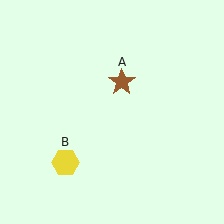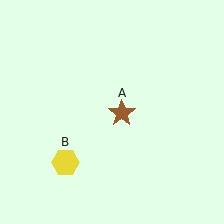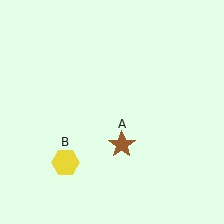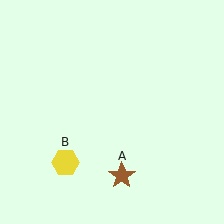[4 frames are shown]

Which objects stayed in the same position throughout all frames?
Yellow hexagon (object B) remained stationary.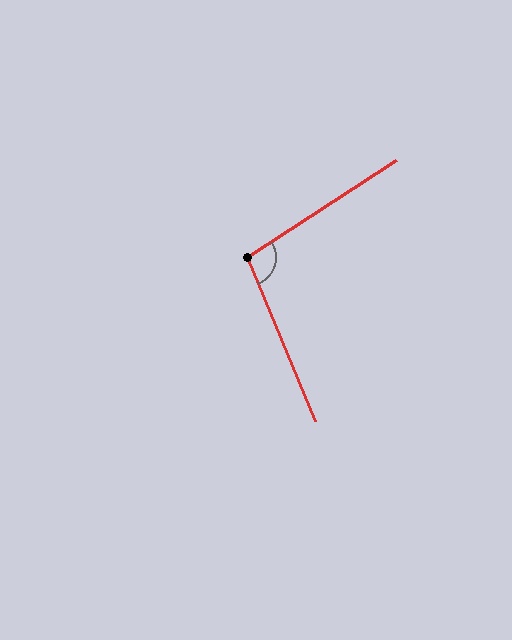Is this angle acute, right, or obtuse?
It is obtuse.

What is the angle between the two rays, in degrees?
Approximately 100 degrees.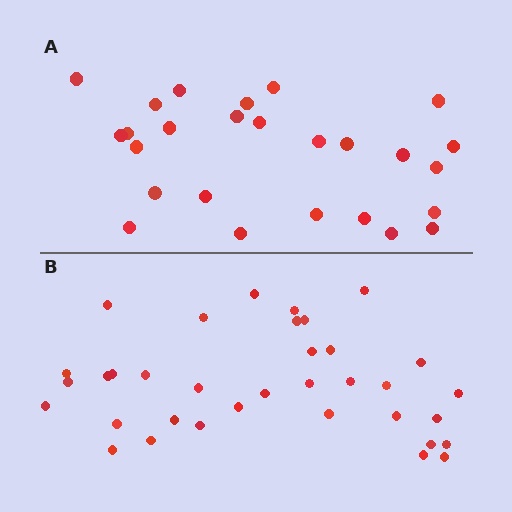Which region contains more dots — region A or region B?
Region B (the bottom region) has more dots.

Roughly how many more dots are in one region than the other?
Region B has roughly 8 or so more dots than region A.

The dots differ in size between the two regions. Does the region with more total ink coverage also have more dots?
No. Region A has more total ink coverage because its dots are larger, but region B actually contains more individual dots. Total area can be misleading — the number of items is what matters here.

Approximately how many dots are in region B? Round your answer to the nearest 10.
About 40 dots. (The exact count is 35, which rounds to 40.)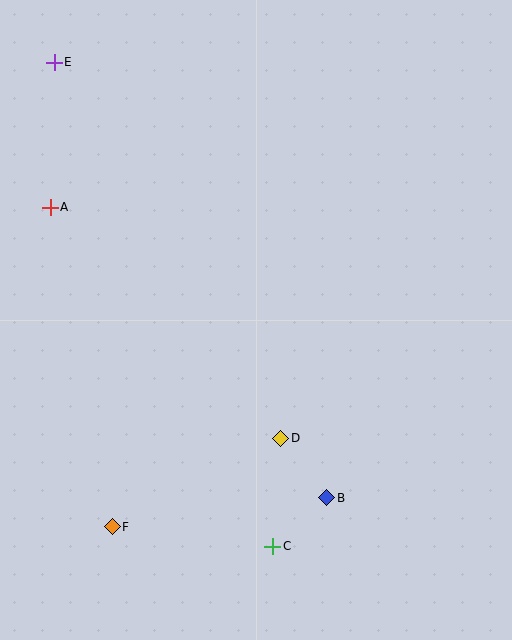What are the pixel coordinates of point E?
Point E is at (54, 62).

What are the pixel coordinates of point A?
Point A is at (50, 207).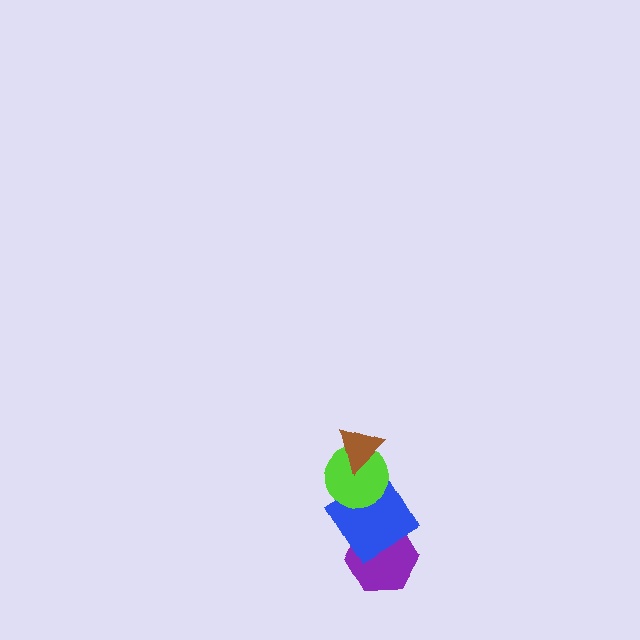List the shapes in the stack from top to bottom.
From top to bottom: the brown triangle, the lime circle, the blue diamond, the purple hexagon.